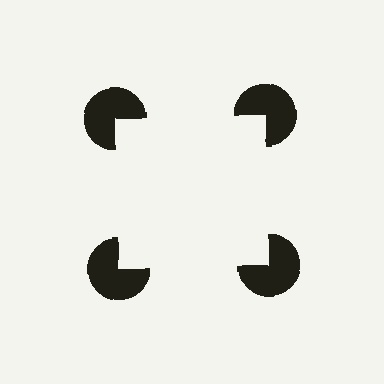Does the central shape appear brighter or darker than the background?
It typically appears slightly brighter than the background, even though no actual brightness change is drawn.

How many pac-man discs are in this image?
There are 4 — one at each vertex of the illusory square.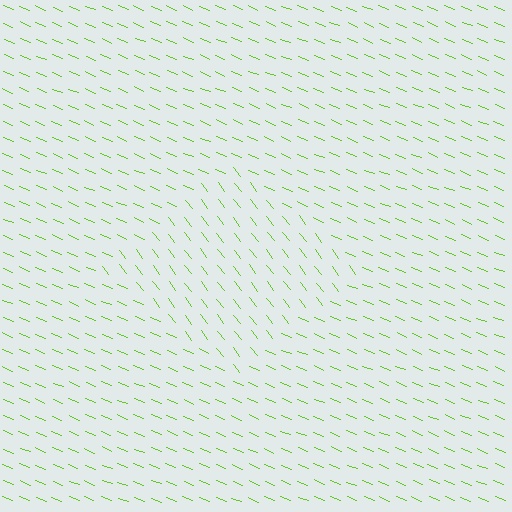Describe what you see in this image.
The image is filled with small lime line segments. A diamond region in the image has lines oriented differently from the surrounding lines, creating a visible texture boundary.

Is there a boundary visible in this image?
Yes, there is a texture boundary formed by a change in line orientation.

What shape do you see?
I see a diamond.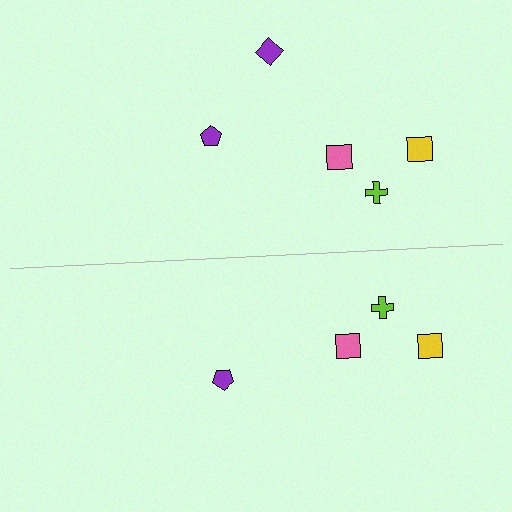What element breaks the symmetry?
A purple diamond is missing from the bottom side.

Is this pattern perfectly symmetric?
No, the pattern is not perfectly symmetric. A purple diamond is missing from the bottom side.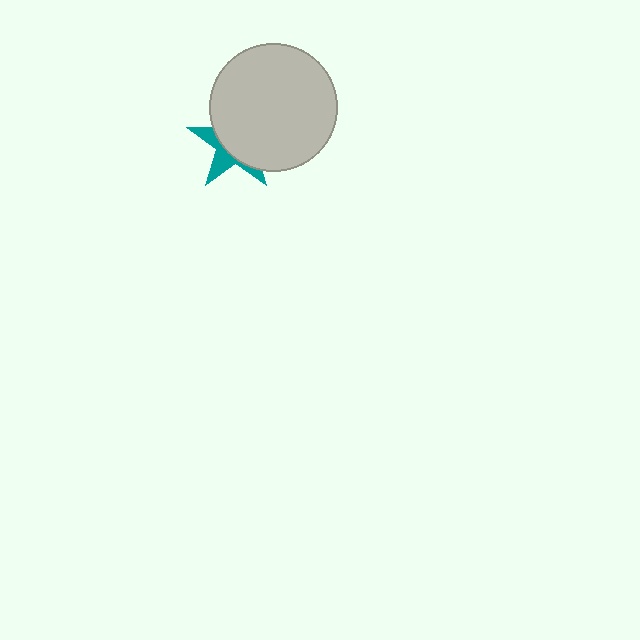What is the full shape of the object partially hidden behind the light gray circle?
The partially hidden object is a teal star.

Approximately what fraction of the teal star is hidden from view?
Roughly 66% of the teal star is hidden behind the light gray circle.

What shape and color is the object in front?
The object in front is a light gray circle.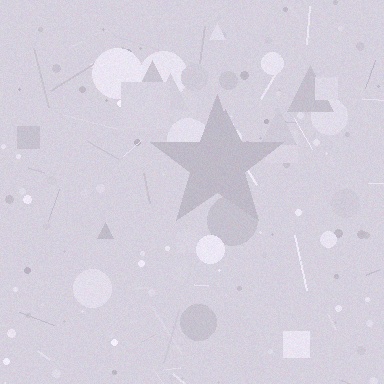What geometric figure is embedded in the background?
A star is embedded in the background.